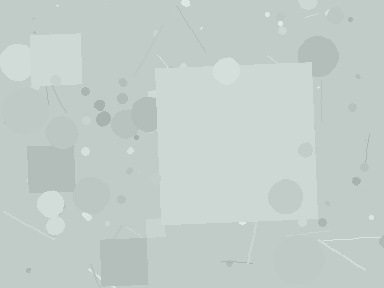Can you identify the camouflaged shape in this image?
The camouflaged shape is a square.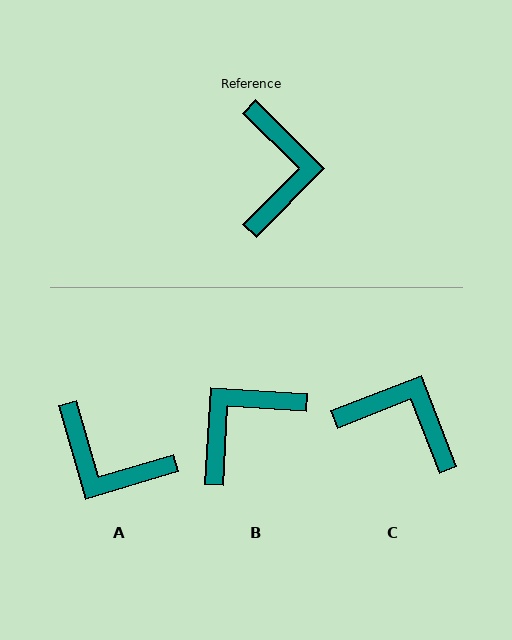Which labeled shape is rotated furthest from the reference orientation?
B, about 132 degrees away.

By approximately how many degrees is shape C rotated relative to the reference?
Approximately 66 degrees counter-clockwise.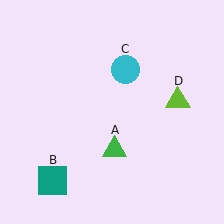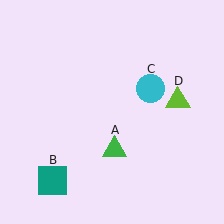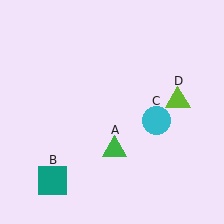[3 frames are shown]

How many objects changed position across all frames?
1 object changed position: cyan circle (object C).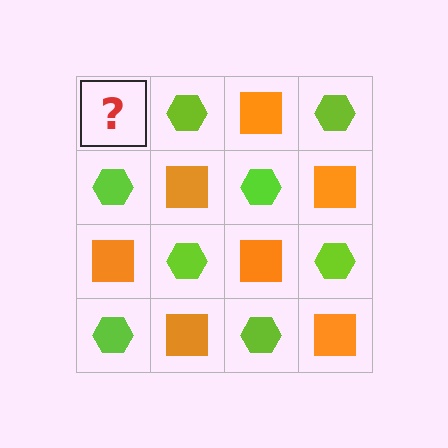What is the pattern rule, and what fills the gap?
The rule is that it alternates orange square and lime hexagon in a checkerboard pattern. The gap should be filled with an orange square.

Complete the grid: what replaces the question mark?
The question mark should be replaced with an orange square.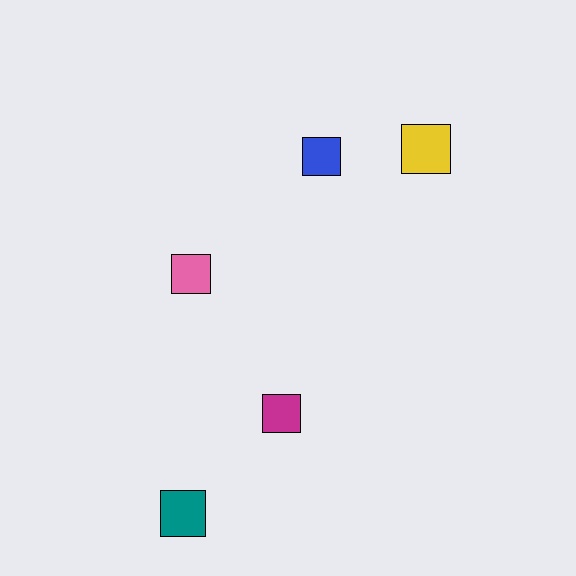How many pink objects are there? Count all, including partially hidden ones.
There is 1 pink object.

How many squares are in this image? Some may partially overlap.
There are 5 squares.